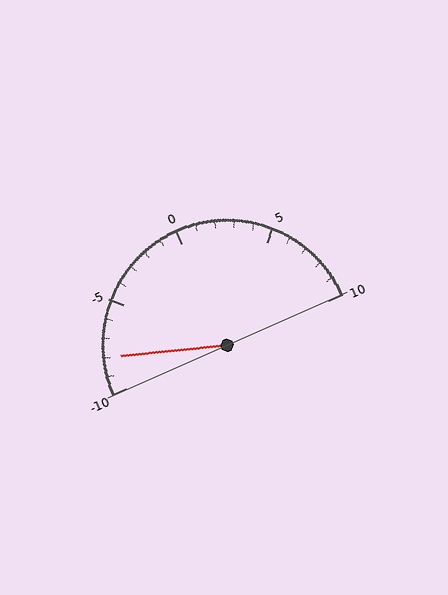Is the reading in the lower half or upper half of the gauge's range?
The reading is in the lower half of the range (-10 to 10).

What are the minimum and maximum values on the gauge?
The gauge ranges from -10 to 10.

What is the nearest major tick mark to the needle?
The nearest major tick mark is -10.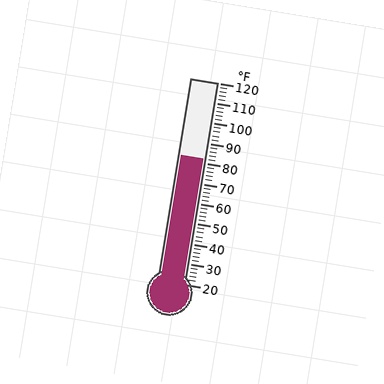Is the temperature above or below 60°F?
The temperature is above 60°F.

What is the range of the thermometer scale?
The thermometer scale ranges from 20°F to 120°F.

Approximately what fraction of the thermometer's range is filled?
The thermometer is filled to approximately 60% of its range.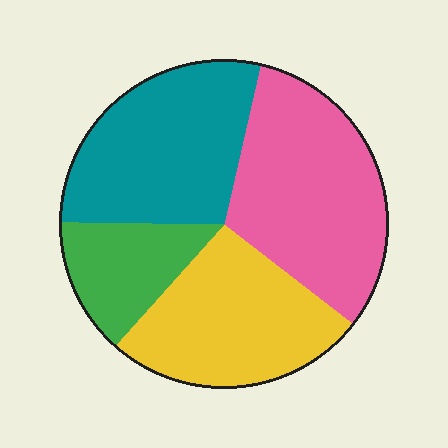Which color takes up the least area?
Green, at roughly 15%.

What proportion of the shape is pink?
Pink takes up about one third (1/3) of the shape.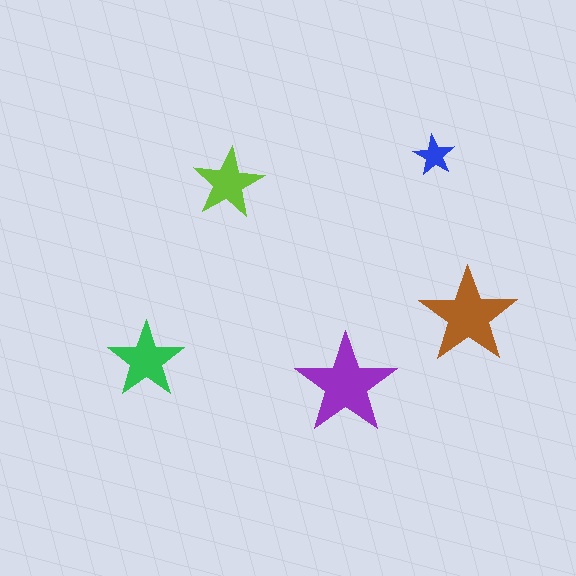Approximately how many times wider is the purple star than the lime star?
About 1.5 times wider.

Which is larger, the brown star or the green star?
The brown one.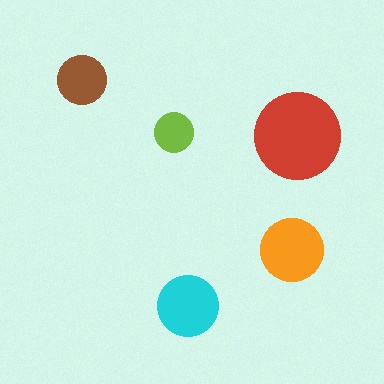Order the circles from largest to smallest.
the red one, the orange one, the cyan one, the brown one, the lime one.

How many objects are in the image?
There are 5 objects in the image.